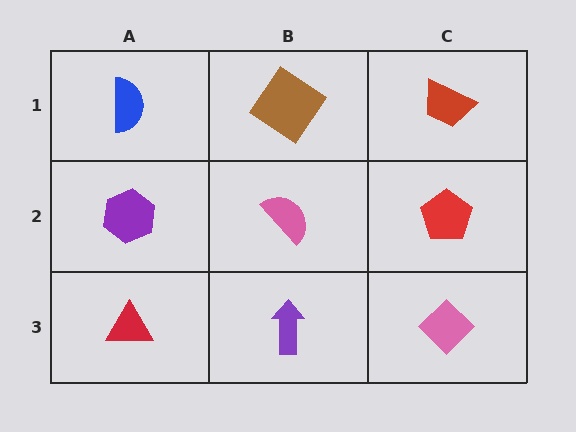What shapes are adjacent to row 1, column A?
A purple hexagon (row 2, column A), a brown diamond (row 1, column B).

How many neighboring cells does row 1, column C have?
2.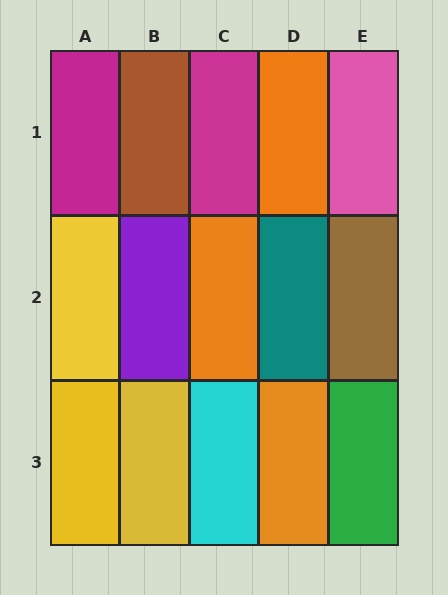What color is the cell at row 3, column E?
Green.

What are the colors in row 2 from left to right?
Yellow, purple, orange, teal, brown.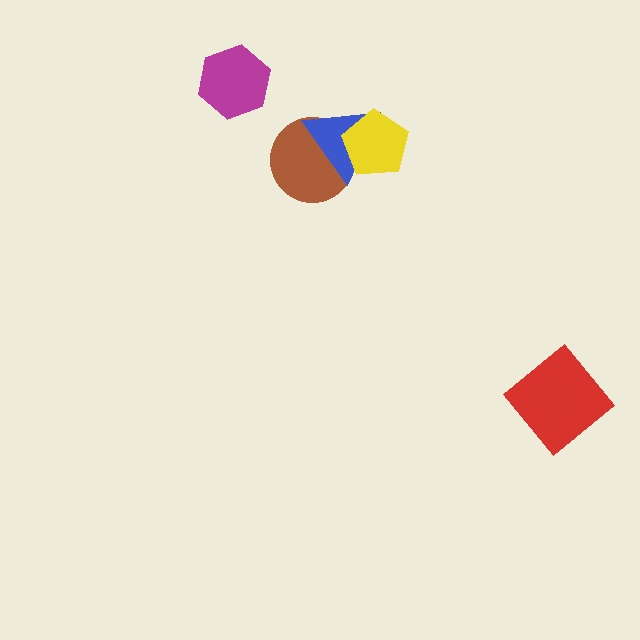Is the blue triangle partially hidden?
Yes, it is partially covered by another shape.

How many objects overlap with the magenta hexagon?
0 objects overlap with the magenta hexagon.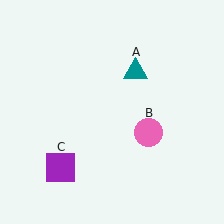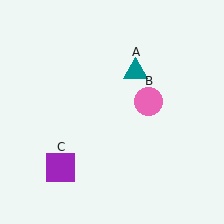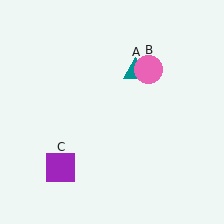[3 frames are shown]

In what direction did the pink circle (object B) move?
The pink circle (object B) moved up.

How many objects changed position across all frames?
1 object changed position: pink circle (object B).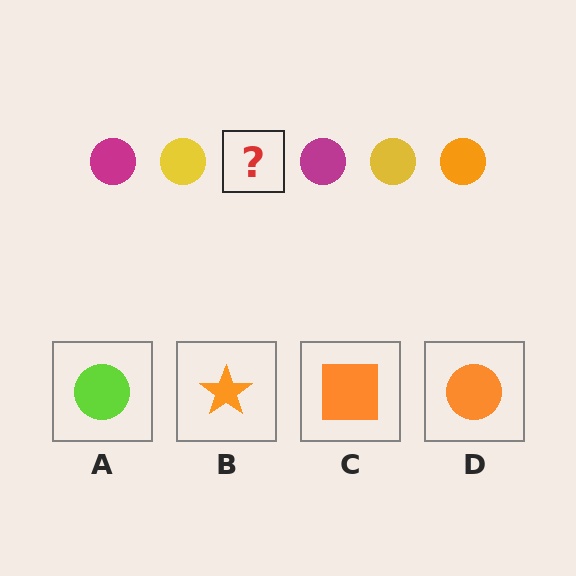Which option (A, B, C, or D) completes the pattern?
D.